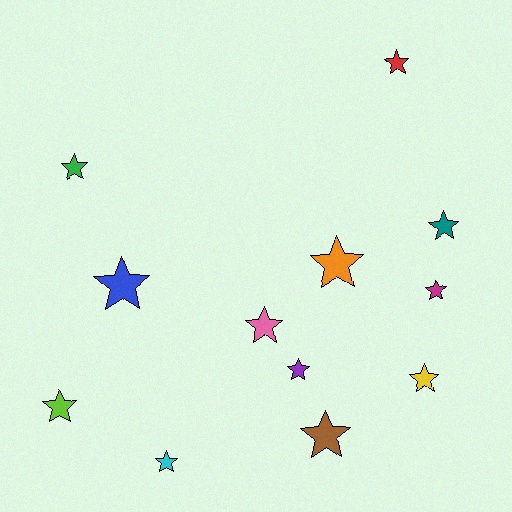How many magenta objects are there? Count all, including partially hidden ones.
There is 1 magenta object.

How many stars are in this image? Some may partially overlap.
There are 12 stars.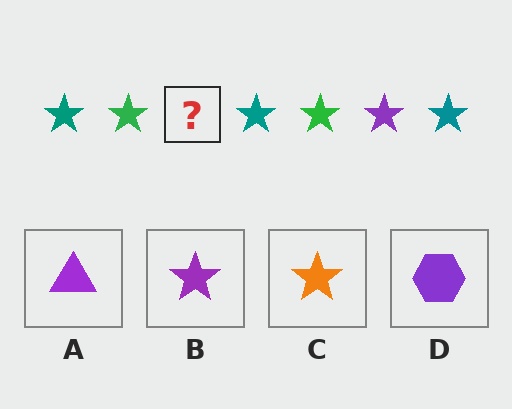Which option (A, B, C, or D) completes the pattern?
B.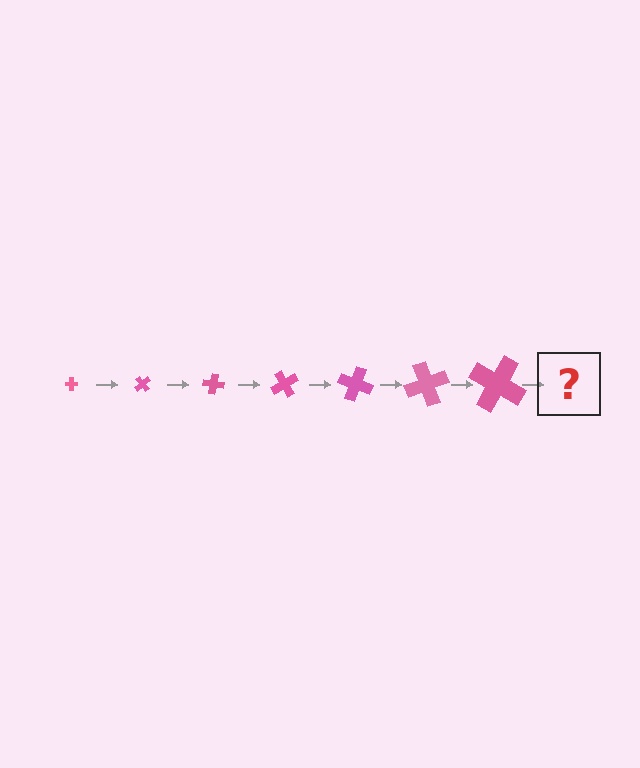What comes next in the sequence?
The next element should be a cross, larger than the previous one and rotated 350 degrees from the start.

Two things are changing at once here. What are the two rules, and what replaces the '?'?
The two rules are that the cross grows larger each step and it rotates 50 degrees each step. The '?' should be a cross, larger than the previous one and rotated 350 degrees from the start.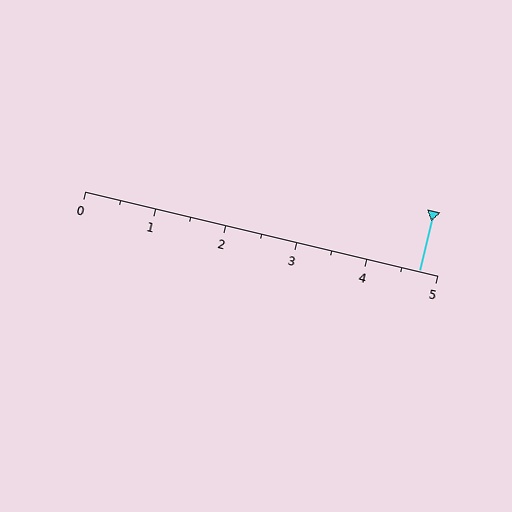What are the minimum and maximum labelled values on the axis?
The axis runs from 0 to 5.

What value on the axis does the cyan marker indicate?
The marker indicates approximately 4.8.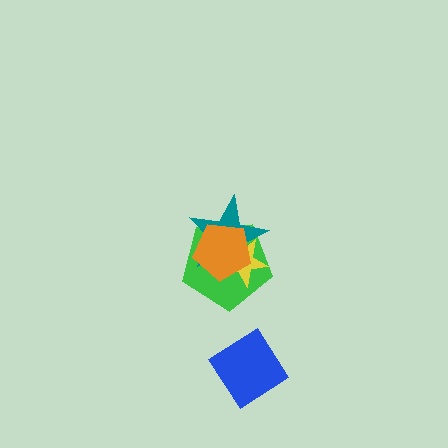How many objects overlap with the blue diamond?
0 objects overlap with the blue diamond.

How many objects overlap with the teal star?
3 objects overlap with the teal star.